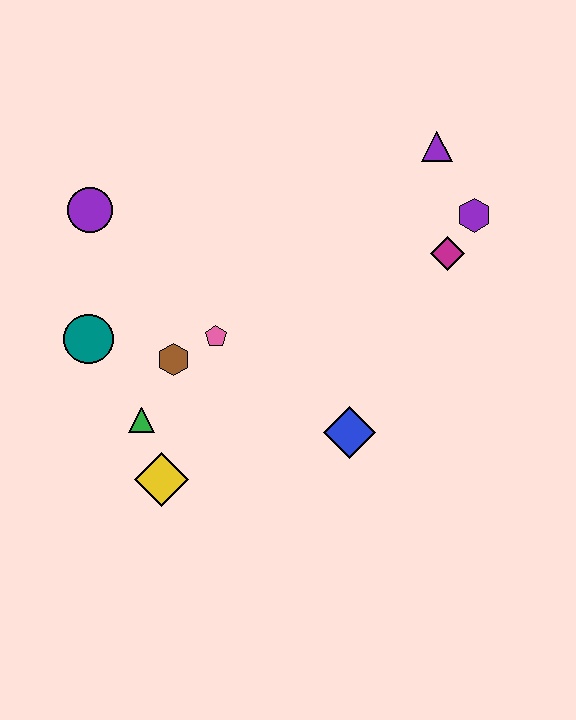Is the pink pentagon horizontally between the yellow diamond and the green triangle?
No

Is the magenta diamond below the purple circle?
Yes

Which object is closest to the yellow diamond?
The green triangle is closest to the yellow diamond.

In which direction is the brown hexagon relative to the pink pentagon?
The brown hexagon is to the left of the pink pentagon.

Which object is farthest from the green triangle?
The purple triangle is farthest from the green triangle.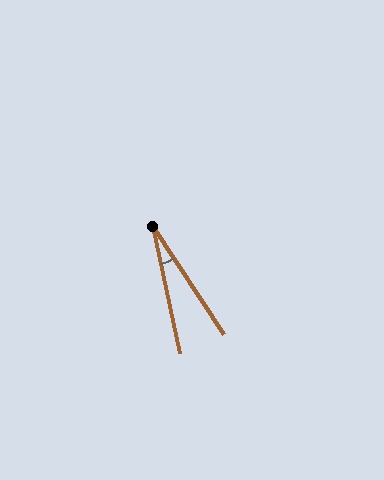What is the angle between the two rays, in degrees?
Approximately 21 degrees.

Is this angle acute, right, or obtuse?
It is acute.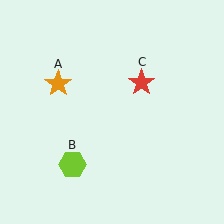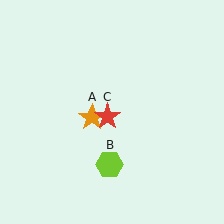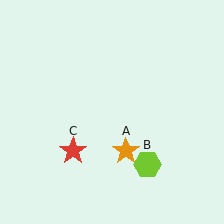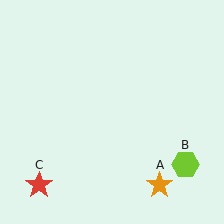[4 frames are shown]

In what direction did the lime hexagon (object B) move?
The lime hexagon (object B) moved right.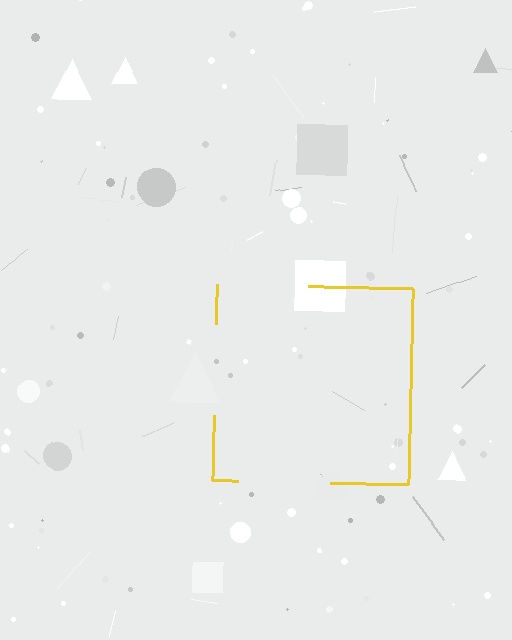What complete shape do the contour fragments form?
The contour fragments form a square.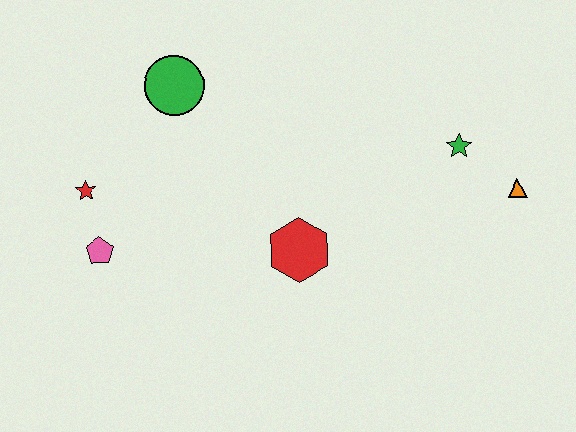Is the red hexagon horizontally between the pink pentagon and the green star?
Yes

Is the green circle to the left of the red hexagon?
Yes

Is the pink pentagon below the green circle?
Yes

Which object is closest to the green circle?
The red star is closest to the green circle.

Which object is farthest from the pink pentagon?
The orange triangle is farthest from the pink pentagon.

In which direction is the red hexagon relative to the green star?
The red hexagon is to the left of the green star.